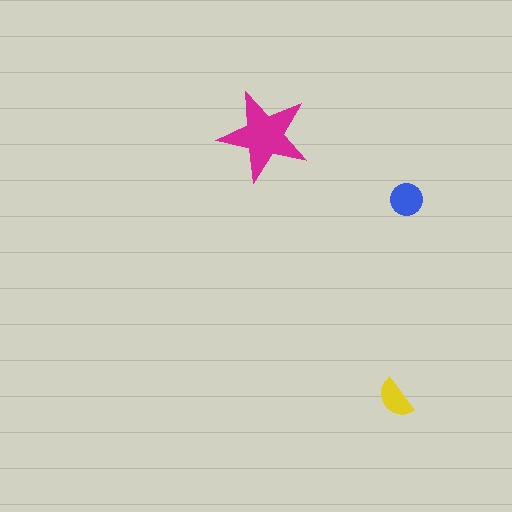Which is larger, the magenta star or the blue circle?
The magenta star.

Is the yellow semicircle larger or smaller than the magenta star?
Smaller.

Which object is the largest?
The magenta star.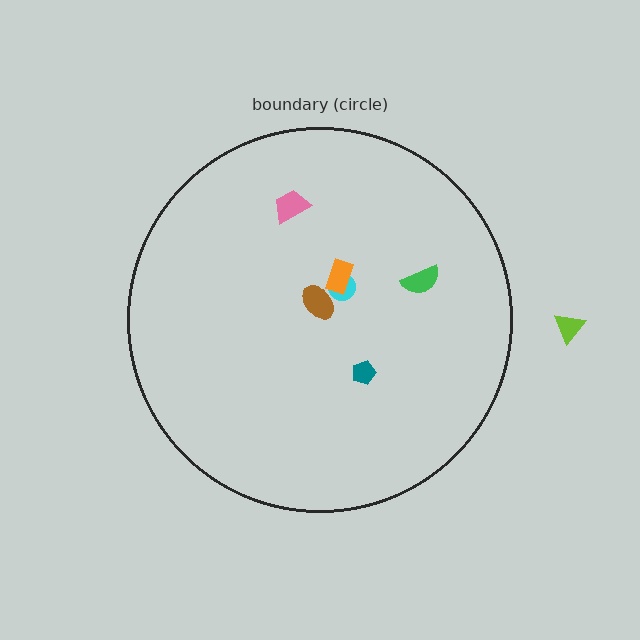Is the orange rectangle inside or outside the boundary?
Inside.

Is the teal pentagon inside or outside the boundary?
Inside.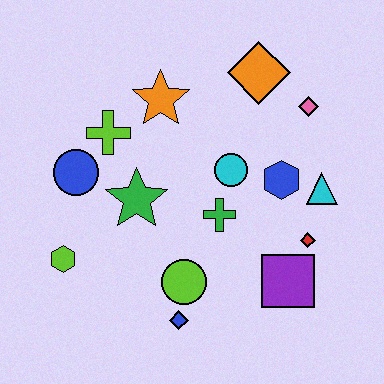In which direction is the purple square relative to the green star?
The purple square is to the right of the green star.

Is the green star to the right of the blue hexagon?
No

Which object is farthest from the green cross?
The lime hexagon is farthest from the green cross.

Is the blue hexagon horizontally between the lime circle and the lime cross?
No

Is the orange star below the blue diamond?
No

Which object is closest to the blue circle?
The lime cross is closest to the blue circle.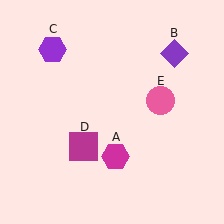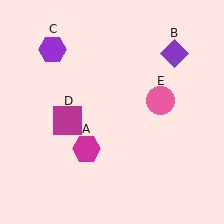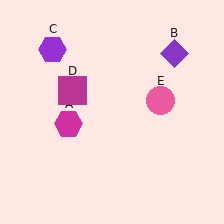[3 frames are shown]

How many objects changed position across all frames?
2 objects changed position: magenta hexagon (object A), magenta square (object D).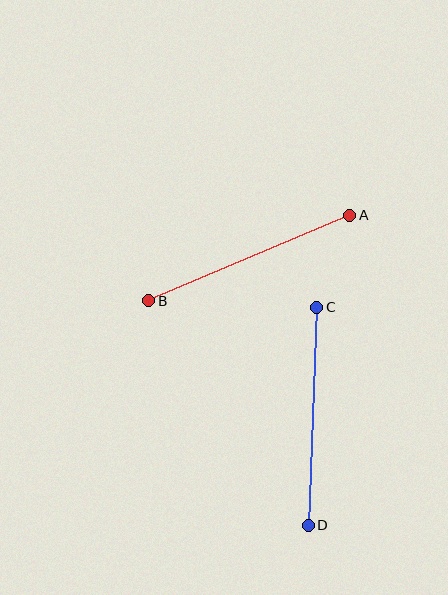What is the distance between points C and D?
The distance is approximately 218 pixels.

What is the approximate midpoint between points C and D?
The midpoint is at approximately (312, 416) pixels.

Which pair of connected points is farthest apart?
Points A and B are farthest apart.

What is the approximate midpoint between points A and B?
The midpoint is at approximately (249, 258) pixels.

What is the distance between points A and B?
The distance is approximately 219 pixels.